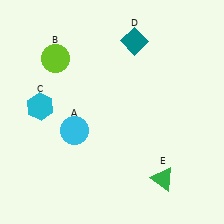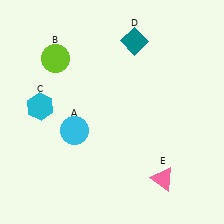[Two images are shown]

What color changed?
The triangle (E) changed from green in Image 1 to pink in Image 2.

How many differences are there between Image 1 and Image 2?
There is 1 difference between the two images.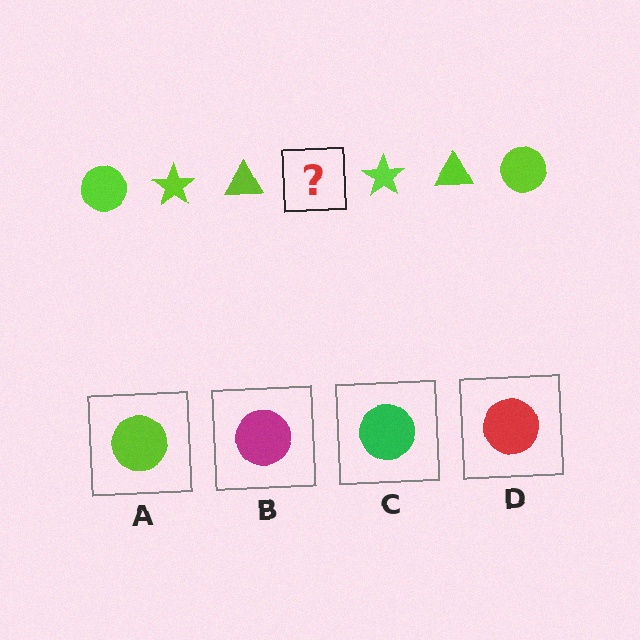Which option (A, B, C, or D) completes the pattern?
A.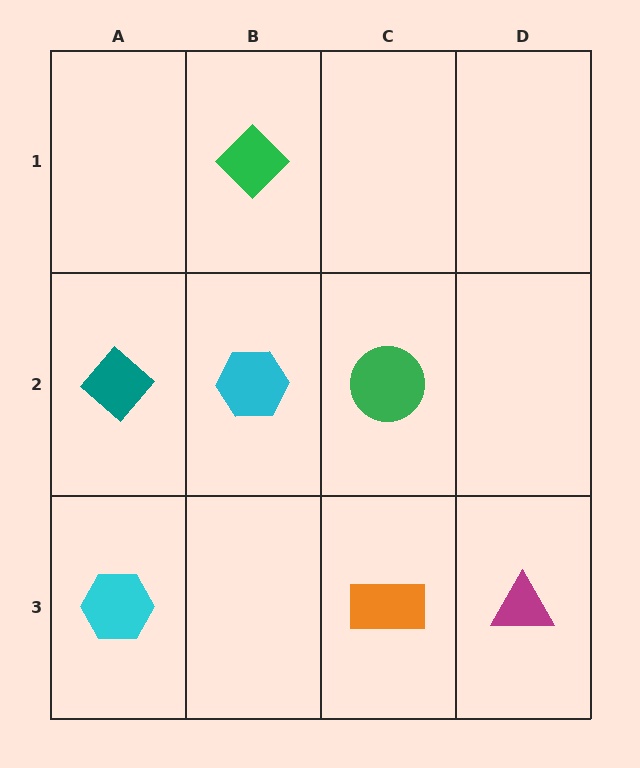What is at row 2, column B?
A cyan hexagon.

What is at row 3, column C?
An orange rectangle.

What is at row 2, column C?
A green circle.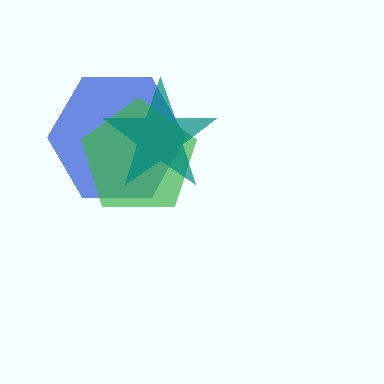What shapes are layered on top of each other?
The layered shapes are: a blue hexagon, a green pentagon, a teal star.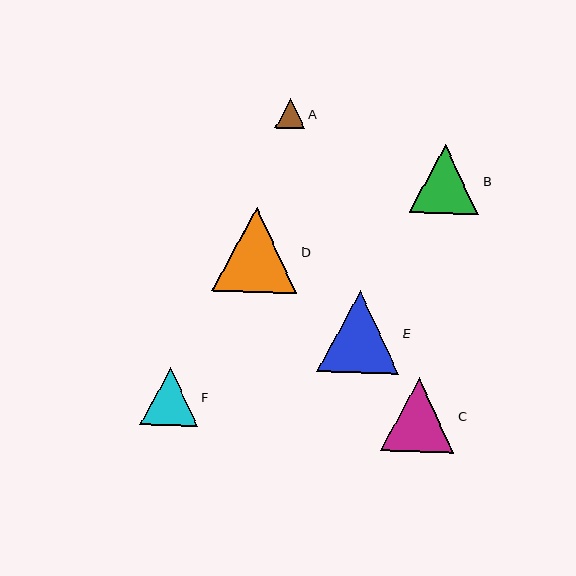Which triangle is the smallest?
Triangle A is the smallest with a size of approximately 30 pixels.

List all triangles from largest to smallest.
From largest to smallest: D, E, C, B, F, A.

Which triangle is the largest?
Triangle D is the largest with a size of approximately 85 pixels.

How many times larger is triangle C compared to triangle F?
Triangle C is approximately 1.3 times the size of triangle F.